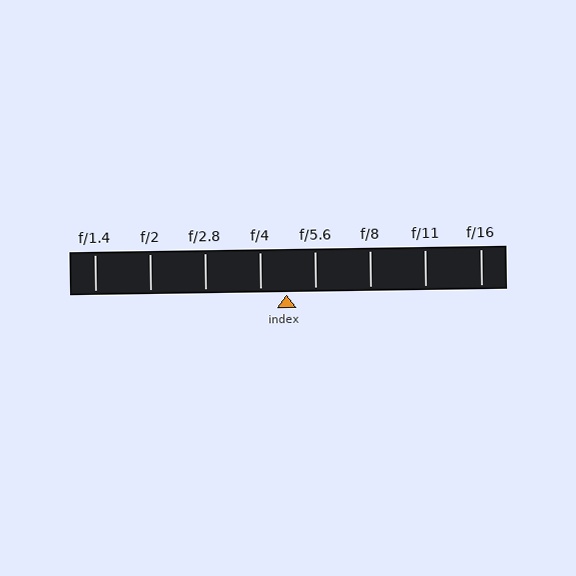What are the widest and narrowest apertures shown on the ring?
The widest aperture shown is f/1.4 and the narrowest is f/16.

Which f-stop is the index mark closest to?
The index mark is closest to f/4.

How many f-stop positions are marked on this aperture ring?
There are 8 f-stop positions marked.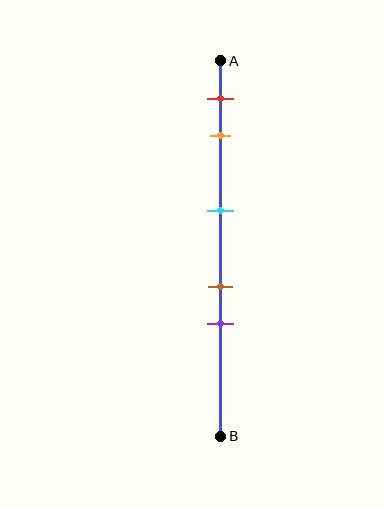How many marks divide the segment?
There are 5 marks dividing the segment.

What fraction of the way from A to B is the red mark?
The red mark is approximately 10% (0.1) of the way from A to B.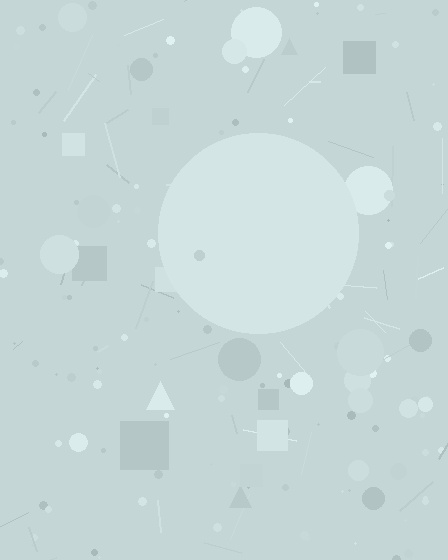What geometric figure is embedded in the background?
A circle is embedded in the background.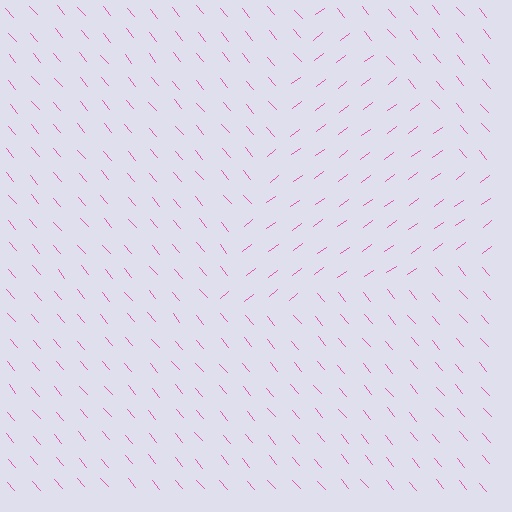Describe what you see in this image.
The image is filled with small pink line segments. A triangle region in the image has lines oriented differently from the surrounding lines, creating a visible texture boundary.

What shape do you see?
I see a triangle.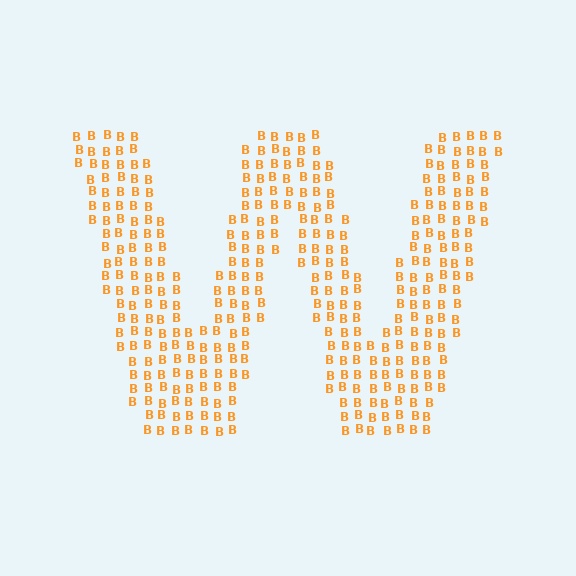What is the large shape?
The large shape is the letter W.